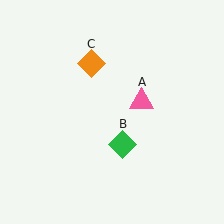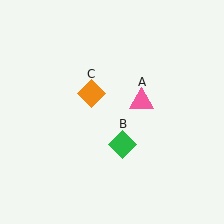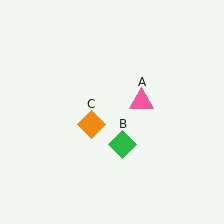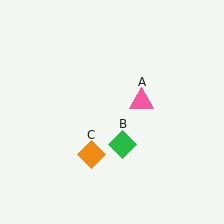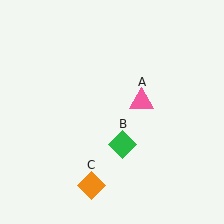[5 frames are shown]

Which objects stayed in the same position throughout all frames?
Pink triangle (object A) and green diamond (object B) remained stationary.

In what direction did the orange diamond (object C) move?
The orange diamond (object C) moved down.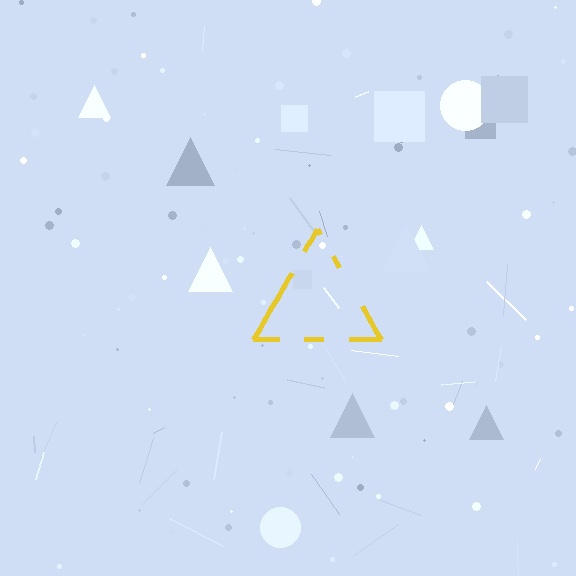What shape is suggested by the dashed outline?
The dashed outline suggests a triangle.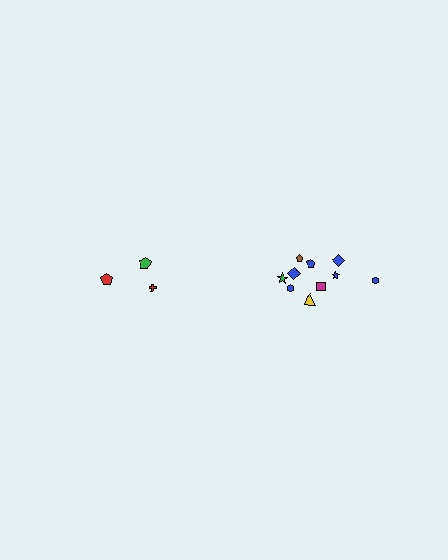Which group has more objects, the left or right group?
The right group.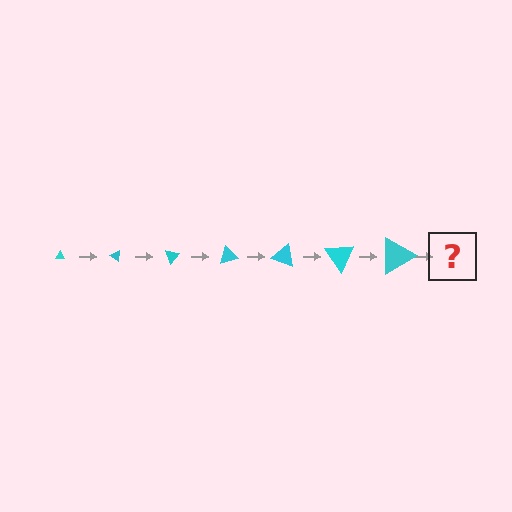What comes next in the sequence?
The next element should be a triangle, larger than the previous one and rotated 245 degrees from the start.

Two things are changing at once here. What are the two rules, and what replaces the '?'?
The two rules are that the triangle grows larger each step and it rotates 35 degrees each step. The '?' should be a triangle, larger than the previous one and rotated 245 degrees from the start.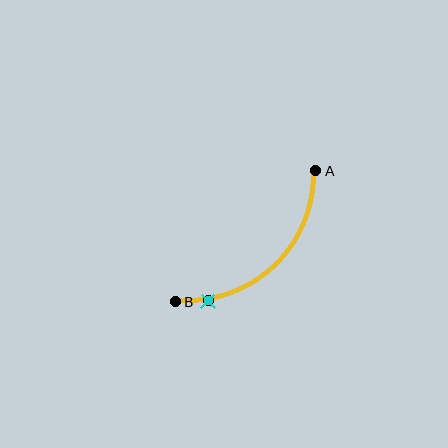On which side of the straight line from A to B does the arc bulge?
The arc bulges below and to the right of the straight line connecting A and B.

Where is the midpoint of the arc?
The arc midpoint is the point on the curve farthest from the straight line joining A and B. It sits below and to the right of that line.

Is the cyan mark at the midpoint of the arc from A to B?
No. The cyan mark lies on the arc but is closer to endpoint B. The arc midpoint would be at the point on the curve equidistant along the arc from both A and B.